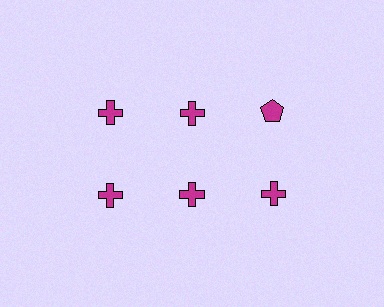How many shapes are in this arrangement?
There are 6 shapes arranged in a grid pattern.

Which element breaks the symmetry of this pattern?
The magenta pentagon in the top row, center column breaks the symmetry. All other shapes are magenta crosses.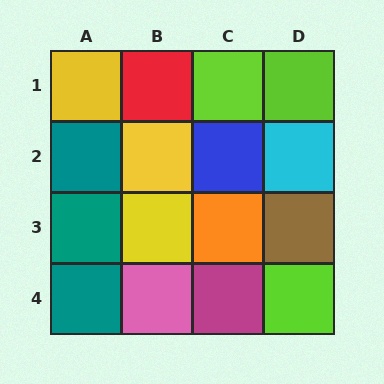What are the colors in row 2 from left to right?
Teal, yellow, blue, cyan.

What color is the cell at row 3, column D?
Brown.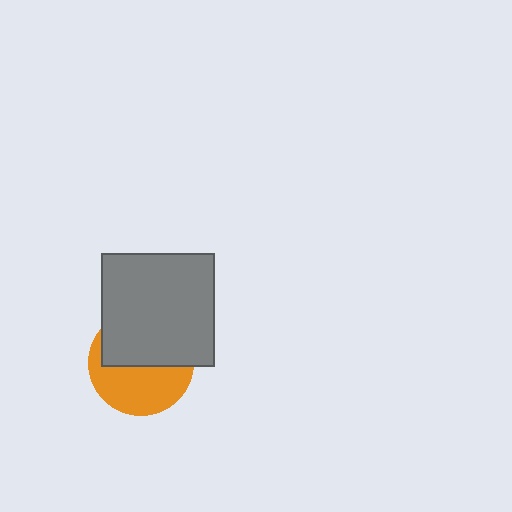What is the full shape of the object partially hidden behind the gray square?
The partially hidden object is an orange circle.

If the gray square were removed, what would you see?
You would see the complete orange circle.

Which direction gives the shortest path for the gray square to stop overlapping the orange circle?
Moving up gives the shortest separation.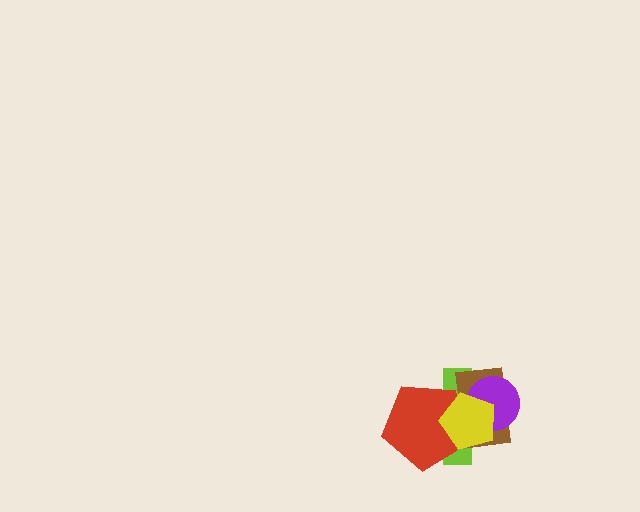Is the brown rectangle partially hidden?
Yes, it is partially covered by another shape.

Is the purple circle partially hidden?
Yes, it is partially covered by another shape.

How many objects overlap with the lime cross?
4 objects overlap with the lime cross.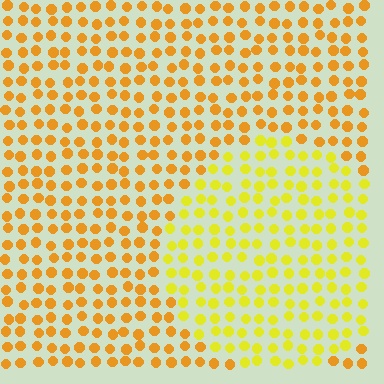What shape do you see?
I see a circle.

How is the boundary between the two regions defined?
The boundary is defined purely by a slight shift in hue (about 28 degrees). Spacing, size, and orientation are identical on both sides.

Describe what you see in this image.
The image is filled with small orange elements in a uniform arrangement. A circle-shaped region is visible where the elements are tinted to a slightly different hue, forming a subtle color boundary.